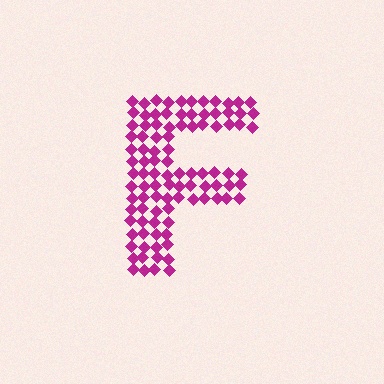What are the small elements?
The small elements are diamonds.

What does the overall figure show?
The overall figure shows the letter F.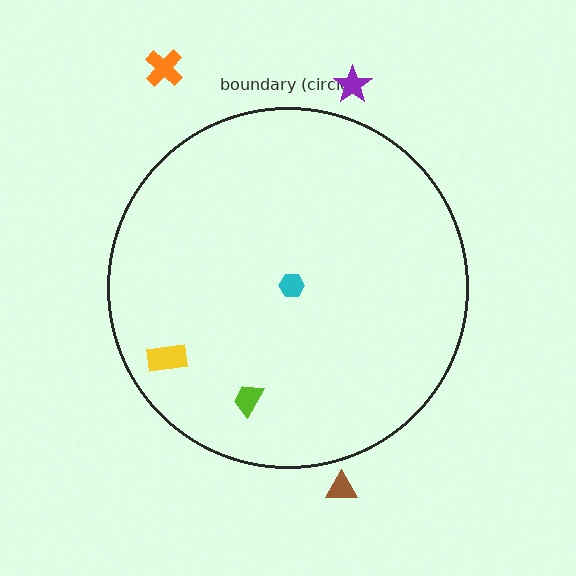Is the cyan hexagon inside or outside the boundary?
Inside.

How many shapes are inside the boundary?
3 inside, 3 outside.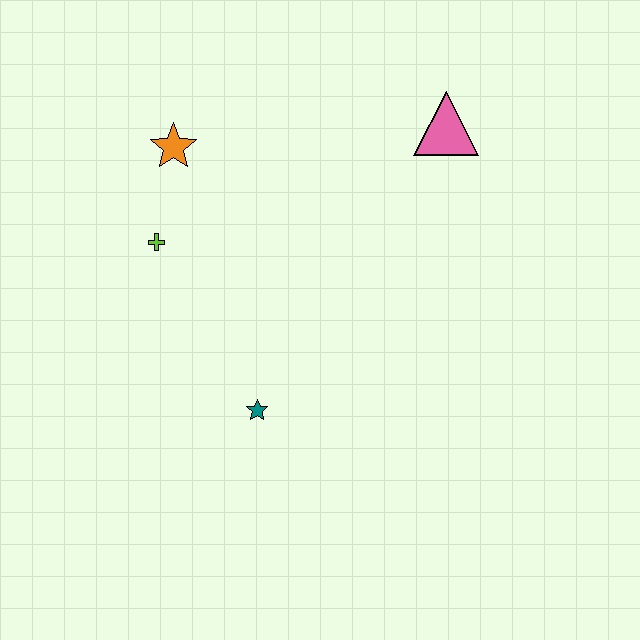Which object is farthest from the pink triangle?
The teal star is farthest from the pink triangle.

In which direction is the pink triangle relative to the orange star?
The pink triangle is to the right of the orange star.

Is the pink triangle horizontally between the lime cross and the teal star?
No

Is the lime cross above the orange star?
No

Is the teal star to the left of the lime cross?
No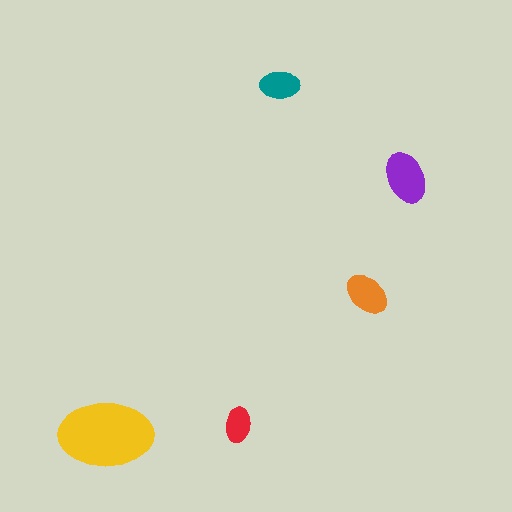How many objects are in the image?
There are 5 objects in the image.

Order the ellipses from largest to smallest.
the yellow one, the purple one, the orange one, the teal one, the red one.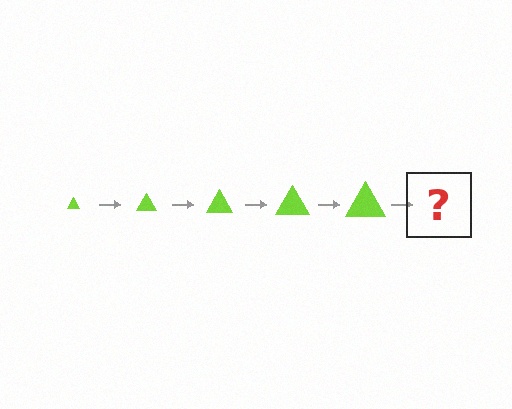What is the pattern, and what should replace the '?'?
The pattern is that the triangle gets progressively larger each step. The '?' should be a lime triangle, larger than the previous one.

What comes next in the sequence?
The next element should be a lime triangle, larger than the previous one.